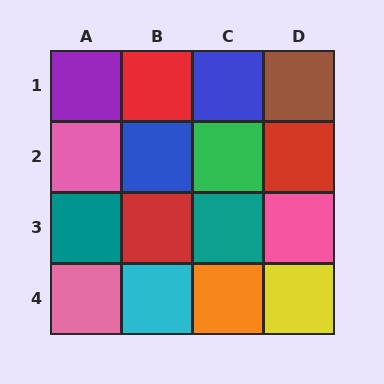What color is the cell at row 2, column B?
Blue.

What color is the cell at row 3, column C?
Teal.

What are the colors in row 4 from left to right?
Pink, cyan, orange, yellow.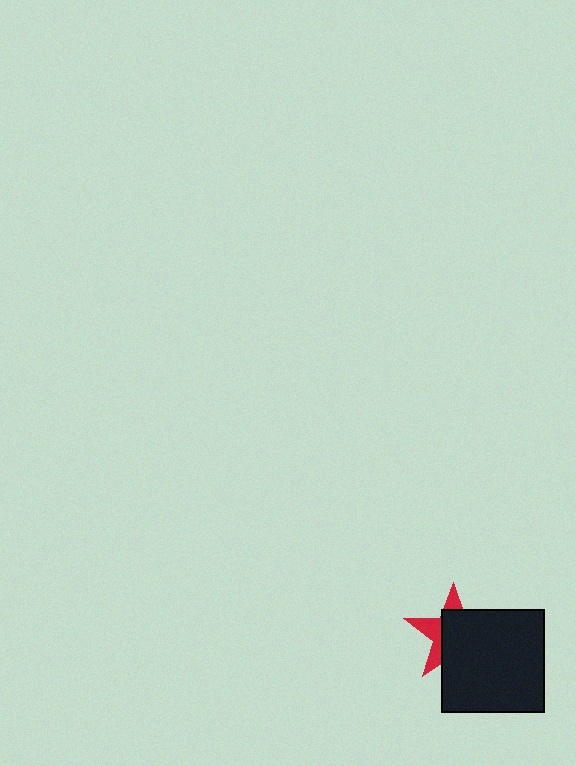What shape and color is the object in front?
The object in front is a black square.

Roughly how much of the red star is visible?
A small part of it is visible (roughly 37%).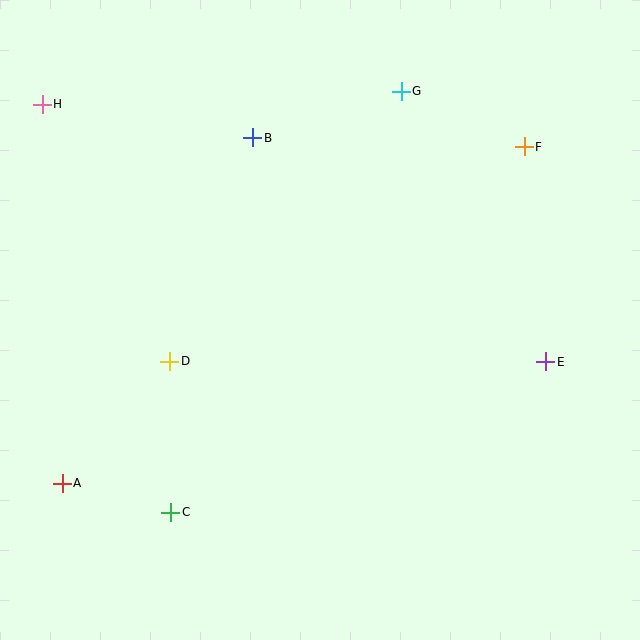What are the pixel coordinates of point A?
Point A is at (62, 483).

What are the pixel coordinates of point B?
Point B is at (253, 138).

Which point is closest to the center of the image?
Point D at (170, 361) is closest to the center.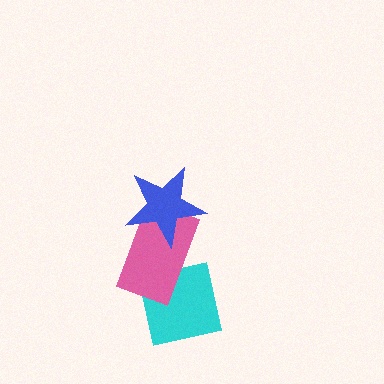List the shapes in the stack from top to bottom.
From top to bottom: the blue star, the pink rectangle, the cyan square.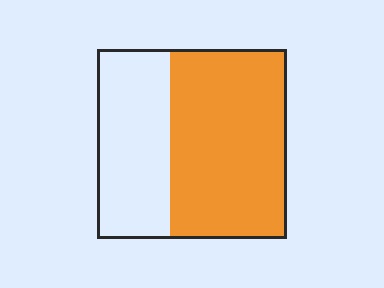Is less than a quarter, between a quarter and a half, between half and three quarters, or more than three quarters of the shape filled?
Between half and three quarters.